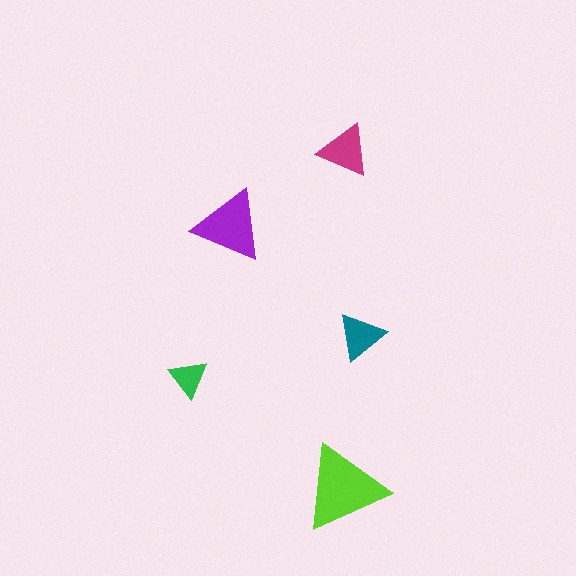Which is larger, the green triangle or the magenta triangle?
The magenta one.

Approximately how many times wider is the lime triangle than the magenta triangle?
About 1.5 times wider.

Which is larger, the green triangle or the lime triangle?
The lime one.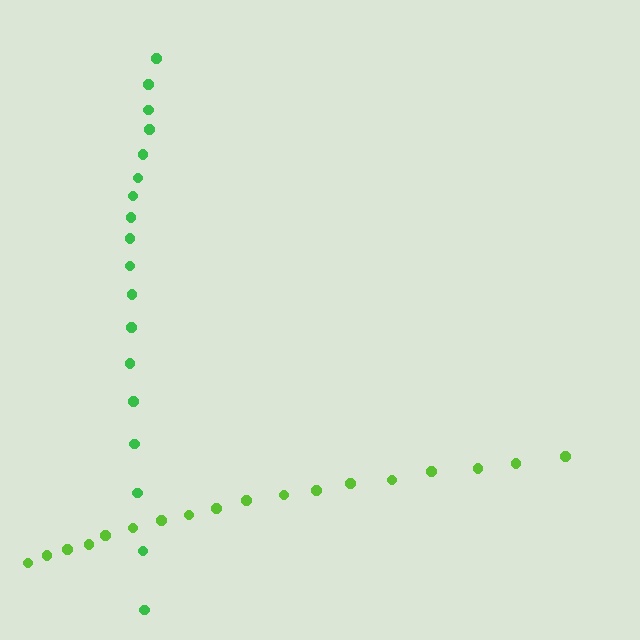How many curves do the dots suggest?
There are 2 distinct paths.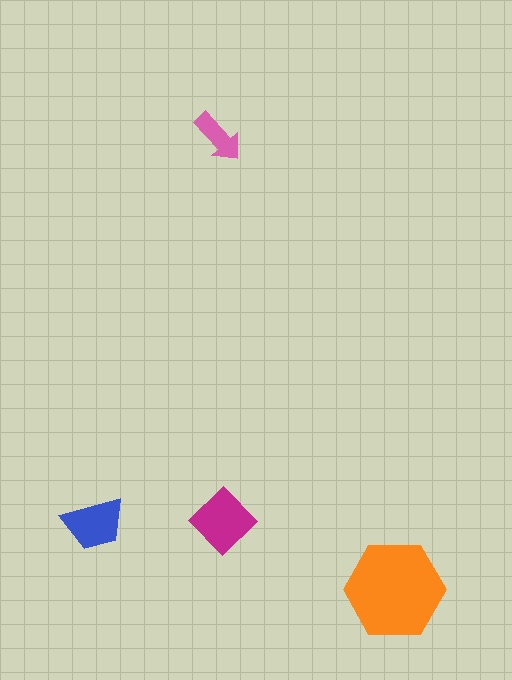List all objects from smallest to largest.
The pink arrow, the blue trapezoid, the magenta diamond, the orange hexagon.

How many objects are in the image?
There are 4 objects in the image.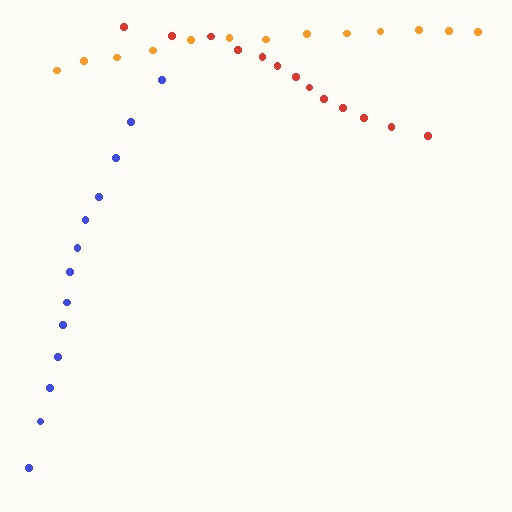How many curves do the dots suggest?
There are 3 distinct paths.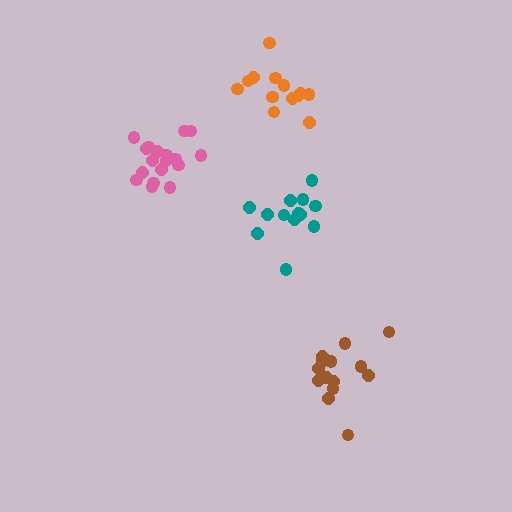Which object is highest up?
The orange cluster is topmost.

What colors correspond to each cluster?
The clusters are colored: teal, pink, brown, orange.